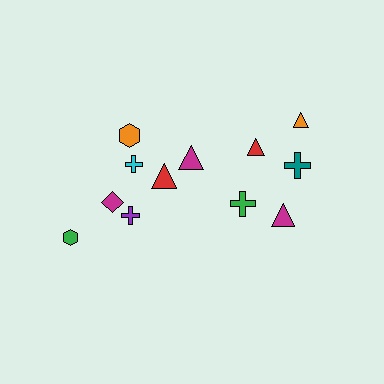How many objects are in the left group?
There are 7 objects.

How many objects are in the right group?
There are 5 objects.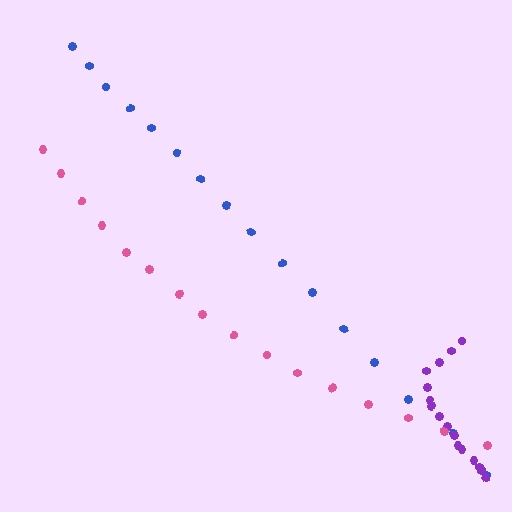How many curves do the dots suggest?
There are 3 distinct paths.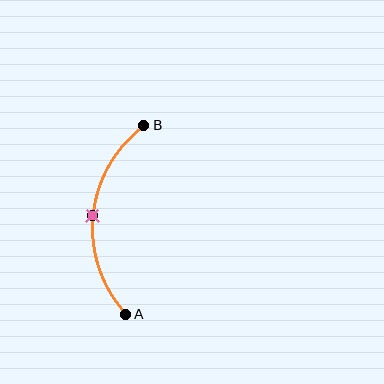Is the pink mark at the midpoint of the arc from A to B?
Yes. The pink mark lies on the arc at equal arc-length from both A and B — it is the arc midpoint.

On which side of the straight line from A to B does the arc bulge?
The arc bulges to the left of the straight line connecting A and B.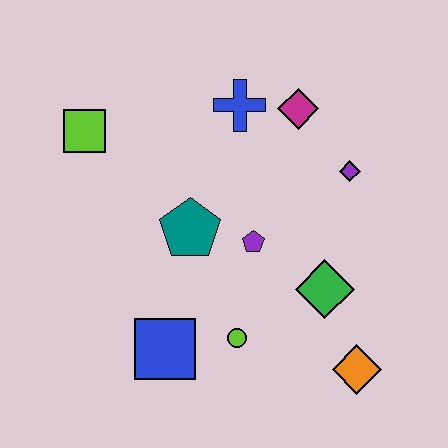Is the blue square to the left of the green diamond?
Yes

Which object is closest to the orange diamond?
The green diamond is closest to the orange diamond.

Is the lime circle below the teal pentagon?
Yes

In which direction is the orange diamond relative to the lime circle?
The orange diamond is to the right of the lime circle.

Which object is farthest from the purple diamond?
The lime square is farthest from the purple diamond.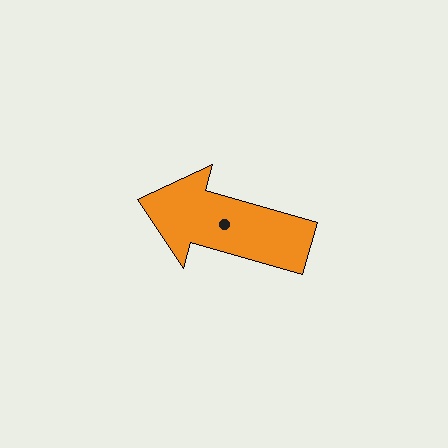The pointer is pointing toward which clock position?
Roughly 10 o'clock.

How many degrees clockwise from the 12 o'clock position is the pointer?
Approximately 286 degrees.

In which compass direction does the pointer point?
West.